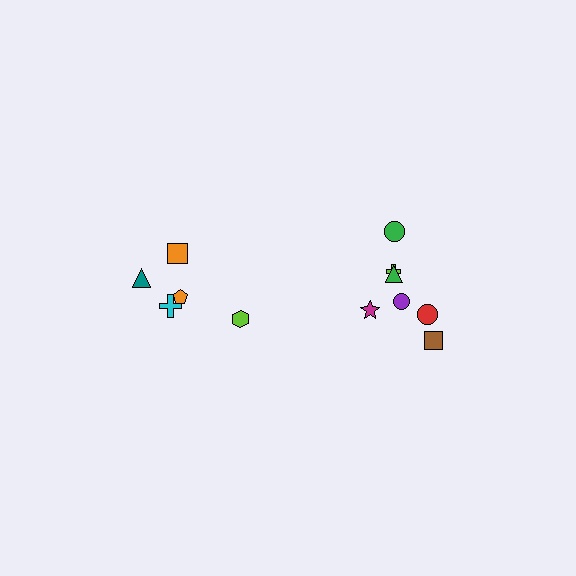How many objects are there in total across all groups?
There are 12 objects.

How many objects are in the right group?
There are 7 objects.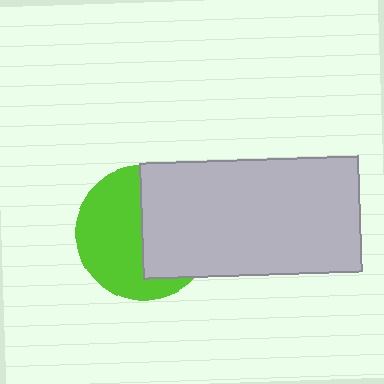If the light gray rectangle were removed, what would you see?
You would see the complete lime circle.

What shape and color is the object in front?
The object in front is a light gray rectangle.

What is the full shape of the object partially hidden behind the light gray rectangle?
The partially hidden object is a lime circle.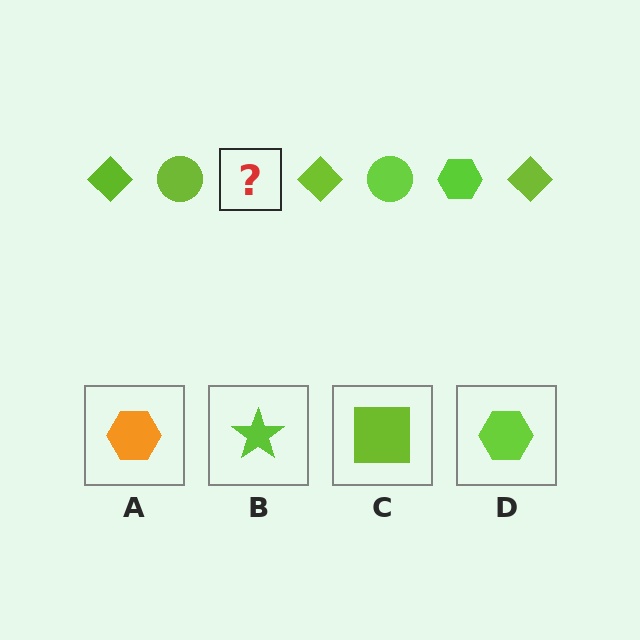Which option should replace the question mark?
Option D.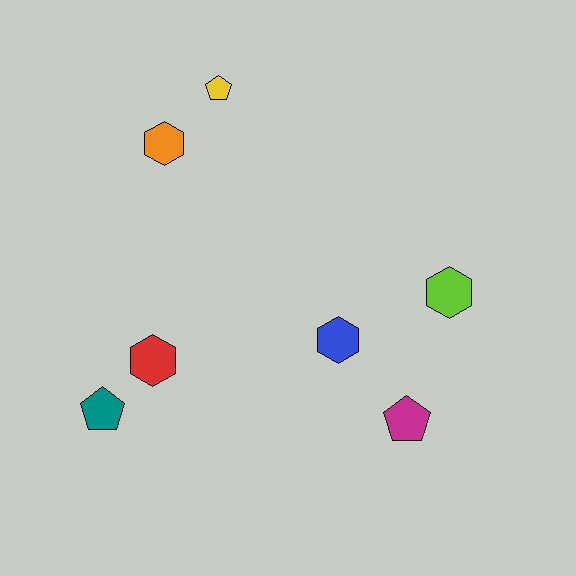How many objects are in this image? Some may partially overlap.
There are 7 objects.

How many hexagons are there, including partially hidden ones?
There are 4 hexagons.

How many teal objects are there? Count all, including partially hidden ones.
There is 1 teal object.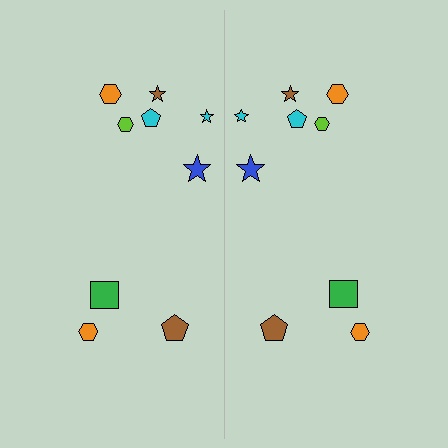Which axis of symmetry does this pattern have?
The pattern has a vertical axis of symmetry running through the center of the image.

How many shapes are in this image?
There are 18 shapes in this image.